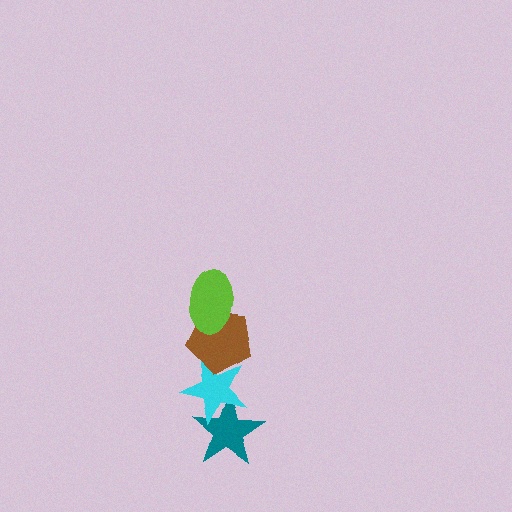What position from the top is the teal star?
The teal star is 4th from the top.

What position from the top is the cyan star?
The cyan star is 3rd from the top.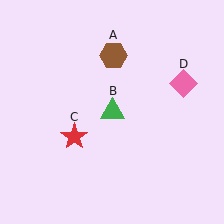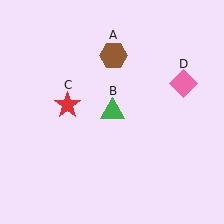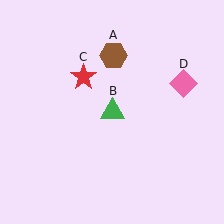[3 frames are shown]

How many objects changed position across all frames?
1 object changed position: red star (object C).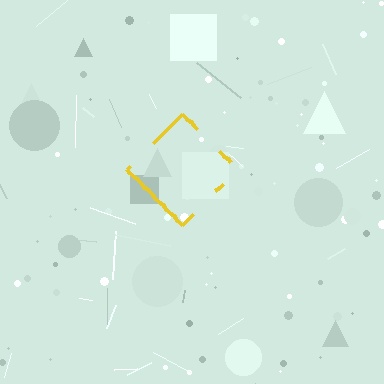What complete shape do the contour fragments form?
The contour fragments form a diamond.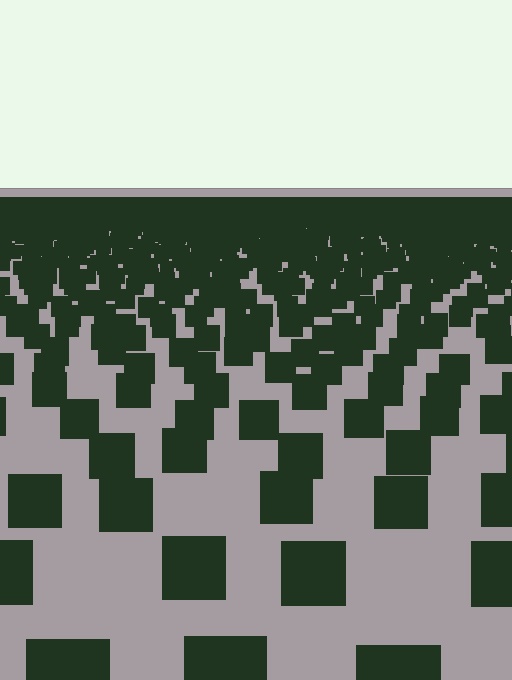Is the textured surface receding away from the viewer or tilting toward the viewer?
The surface is receding away from the viewer. Texture elements get smaller and denser toward the top.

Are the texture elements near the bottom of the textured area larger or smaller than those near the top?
Larger. Near the bottom, elements are closer to the viewer and appear at a bigger on-screen size.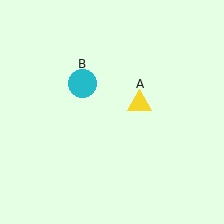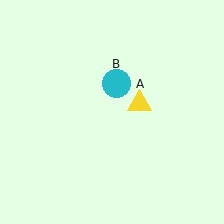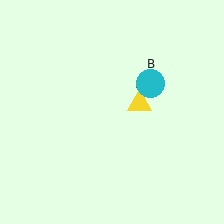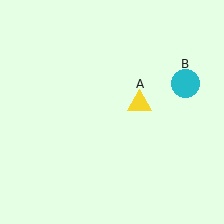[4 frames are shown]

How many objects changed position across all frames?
1 object changed position: cyan circle (object B).